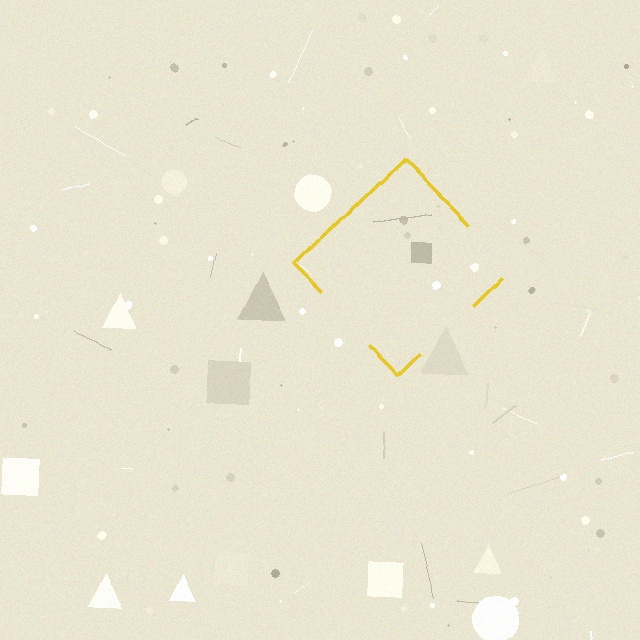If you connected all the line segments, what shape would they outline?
They would outline a diamond.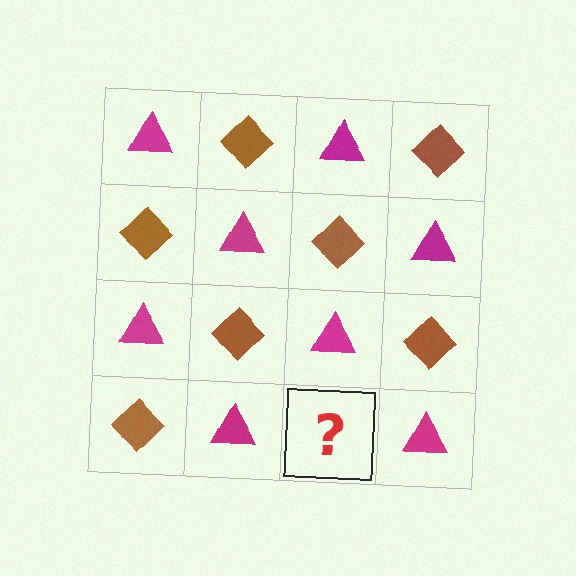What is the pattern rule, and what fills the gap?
The rule is that it alternates magenta triangle and brown diamond in a checkerboard pattern. The gap should be filled with a brown diamond.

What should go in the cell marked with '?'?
The missing cell should contain a brown diamond.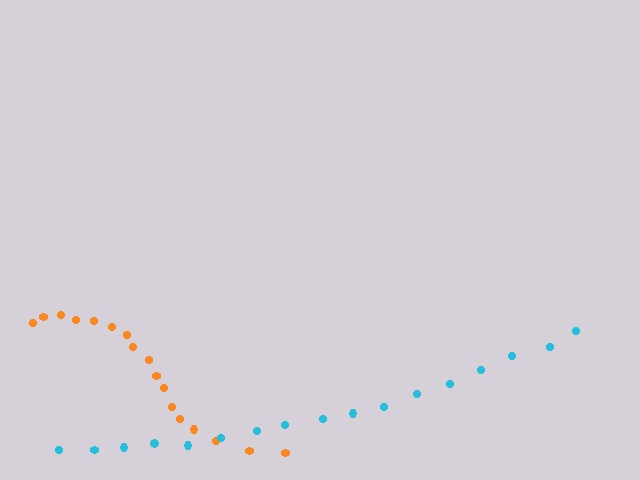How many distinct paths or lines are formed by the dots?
There are 2 distinct paths.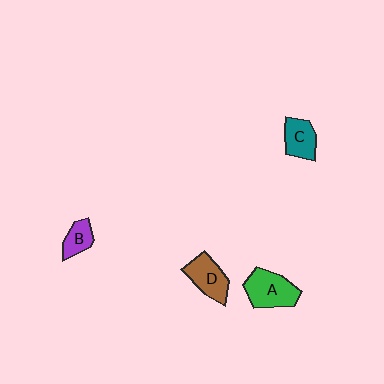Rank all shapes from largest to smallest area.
From largest to smallest: A (green), D (brown), C (teal), B (purple).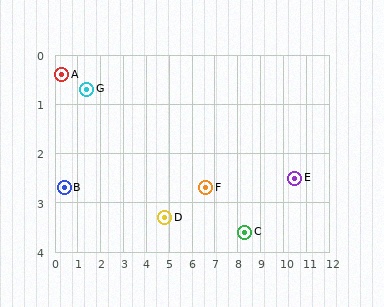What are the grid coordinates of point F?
Point F is at approximately (6.6, 2.7).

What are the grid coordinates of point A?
Point A is at approximately (0.3, 0.4).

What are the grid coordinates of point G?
Point G is at approximately (1.4, 0.7).